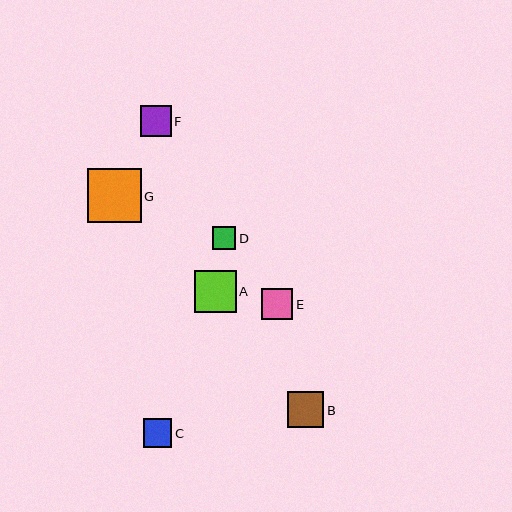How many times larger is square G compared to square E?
Square G is approximately 1.7 times the size of square E.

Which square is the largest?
Square G is the largest with a size of approximately 54 pixels.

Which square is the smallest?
Square D is the smallest with a size of approximately 23 pixels.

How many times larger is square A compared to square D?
Square A is approximately 1.8 times the size of square D.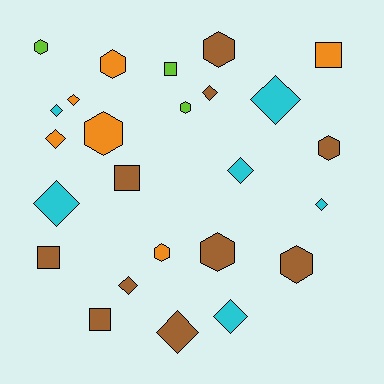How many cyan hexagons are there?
There are no cyan hexagons.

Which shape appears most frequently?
Diamond, with 11 objects.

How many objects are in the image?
There are 25 objects.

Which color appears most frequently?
Brown, with 10 objects.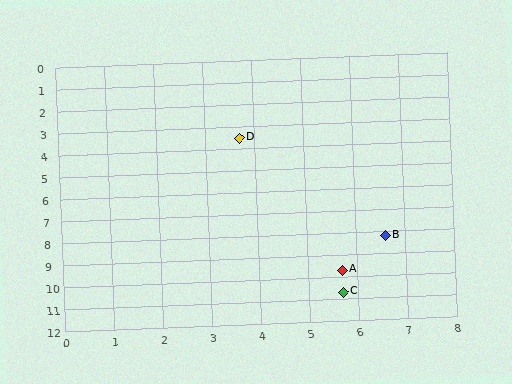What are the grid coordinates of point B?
Point B is at approximately (6.6, 8.2).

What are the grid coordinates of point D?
Point D is at approximately (3.7, 3.5).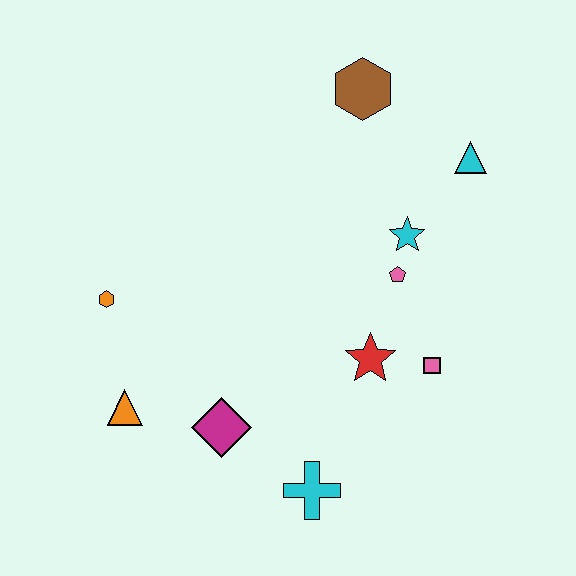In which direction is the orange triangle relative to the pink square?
The orange triangle is to the left of the pink square.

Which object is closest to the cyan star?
The pink pentagon is closest to the cyan star.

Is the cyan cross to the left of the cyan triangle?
Yes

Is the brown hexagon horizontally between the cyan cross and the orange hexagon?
No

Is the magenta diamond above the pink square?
No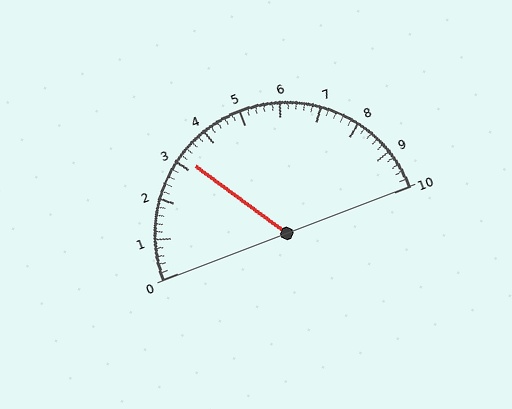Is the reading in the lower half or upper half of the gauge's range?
The reading is in the lower half of the range (0 to 10).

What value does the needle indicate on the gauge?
The needle indicates approximately 3.2.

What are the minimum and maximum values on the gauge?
The gauge ranges from 0 to 10.